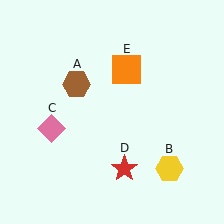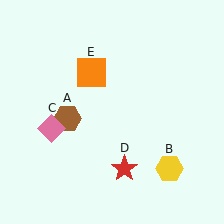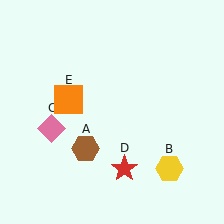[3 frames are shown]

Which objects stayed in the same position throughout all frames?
Yellow hexagon (object B) and pink diamond (object C) and red star (object D) remained stationary.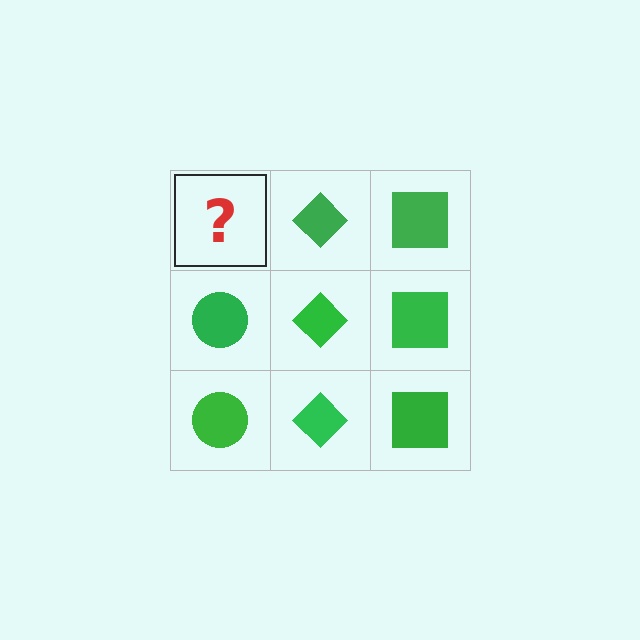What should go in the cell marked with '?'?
The missing cell should contain a green circle.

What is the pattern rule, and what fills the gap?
The rule is that each column has a consistent shape. The gap should be filled with a green circle.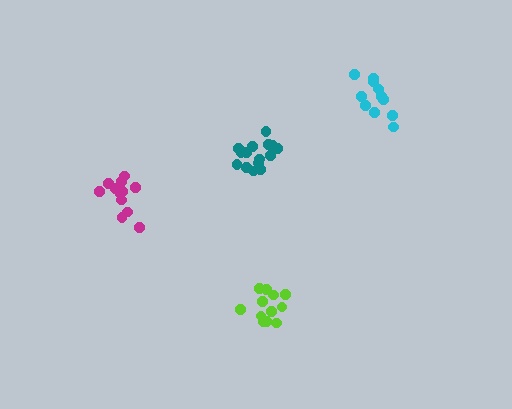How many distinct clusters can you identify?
There are 4 distinct clusters.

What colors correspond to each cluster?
The clusters are colored: magenta, teal, lime, cyan.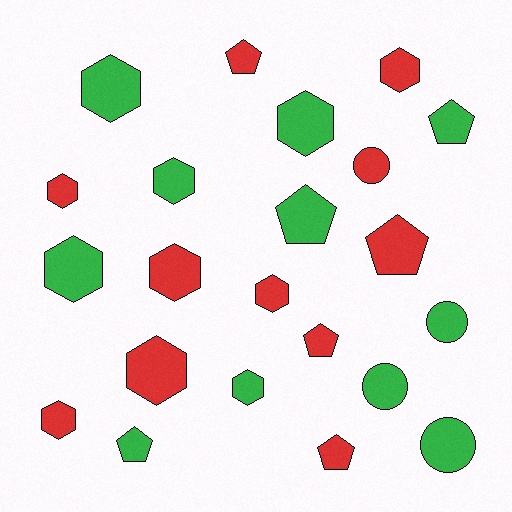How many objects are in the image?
There are 22 objects.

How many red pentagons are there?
There are 4 red pentagons.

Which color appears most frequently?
Green, with 11 objects.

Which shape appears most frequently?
Hexagon, with 11 objects.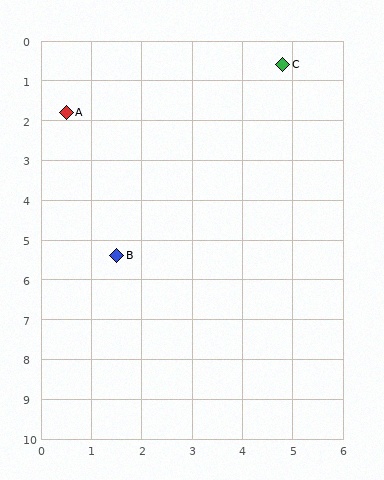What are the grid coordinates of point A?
Point A is at approximately (0.5, 1.8).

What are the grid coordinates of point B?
Point B is at approximately (1.5, 5.4).